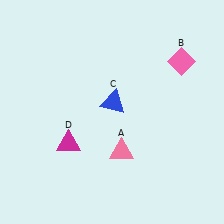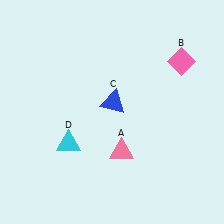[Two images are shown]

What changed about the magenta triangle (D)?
In Image 1, D is magenta. In Image 2, it changed to cyan.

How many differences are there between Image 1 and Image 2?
There is 1 difference between the two images.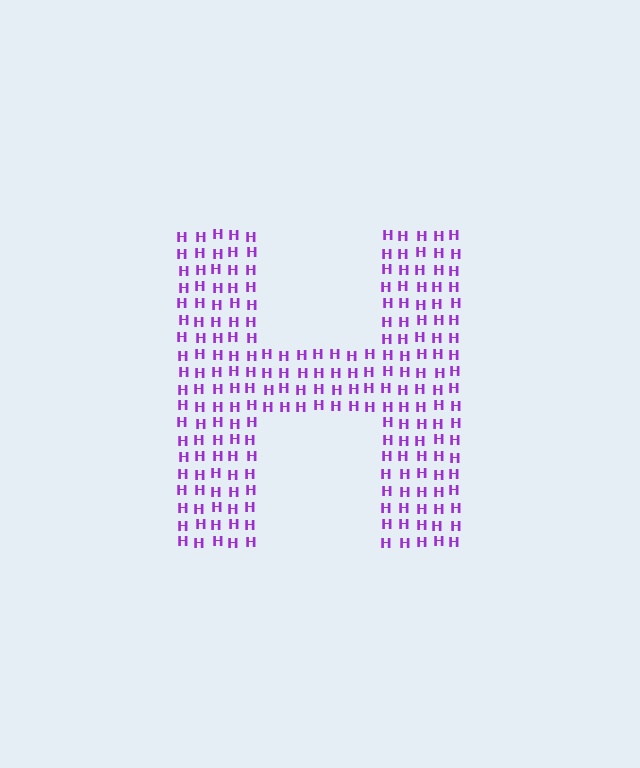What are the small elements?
The small elements are letter H's.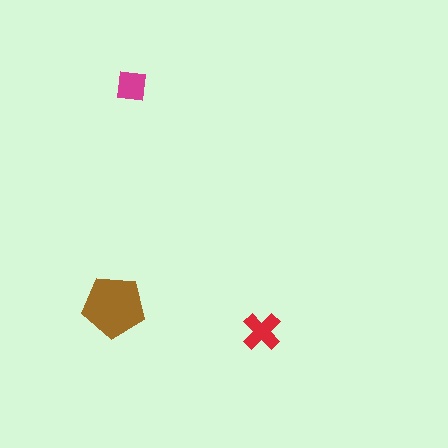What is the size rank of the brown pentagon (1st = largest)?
1st.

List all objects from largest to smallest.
The brown pentagon, the red cross, the magenta square.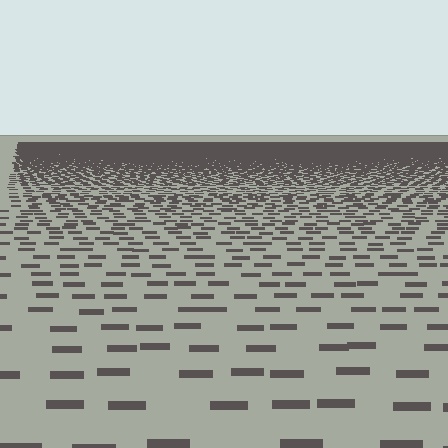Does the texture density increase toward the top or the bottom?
Density increases toward the top.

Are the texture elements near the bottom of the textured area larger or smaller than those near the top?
Larger. Near the bottom, elements are closer to the viewer and appear at a bigger on-screen size.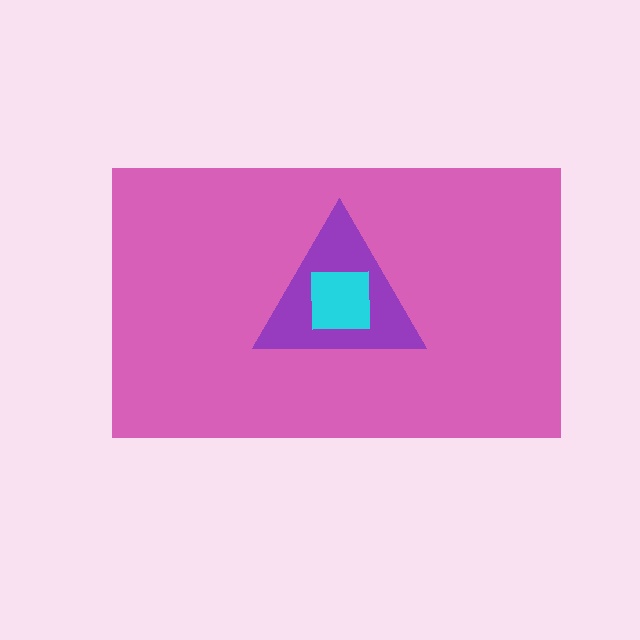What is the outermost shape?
The pink rectangle.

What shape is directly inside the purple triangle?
The cyan square.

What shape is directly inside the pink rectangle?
The purple triangle.